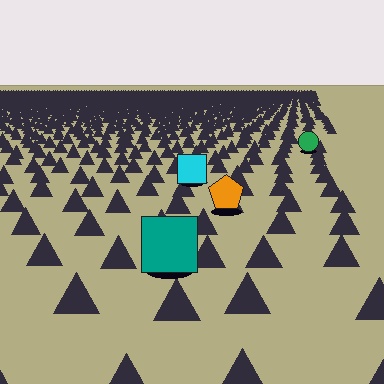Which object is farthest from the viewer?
The green circle is farthest from the viewer. It appears smaller and the ground texture around it is denser.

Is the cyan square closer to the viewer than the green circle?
Yes. The cyan square is closer — you can tell from the texture gradient: the ground texture is coarser near it.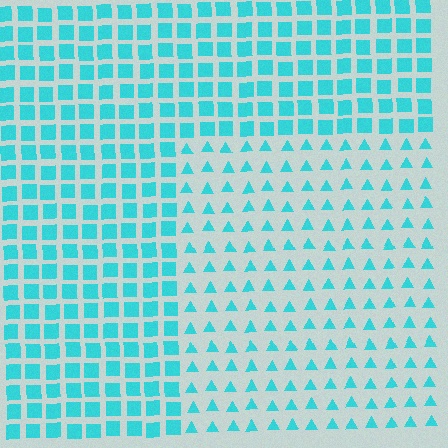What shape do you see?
I see a rectangle.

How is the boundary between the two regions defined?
The boundary is defined by a change in element shape: triangles inside vs. squares outside. All elements share the same color and spacing.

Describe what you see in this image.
The image is filled with small cyan elements arranged in a uniform grid. A rectangle-shaped region contains triangles, while the surrounding area contains squares. The boundary is defined purely by the change in element shape.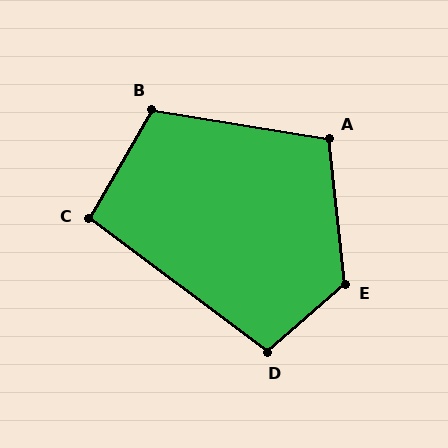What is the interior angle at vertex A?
Approximately 106 degrees (obtuse).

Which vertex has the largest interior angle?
E, at approximately 125 degrees.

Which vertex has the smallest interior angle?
C, at approximately 97 degrees.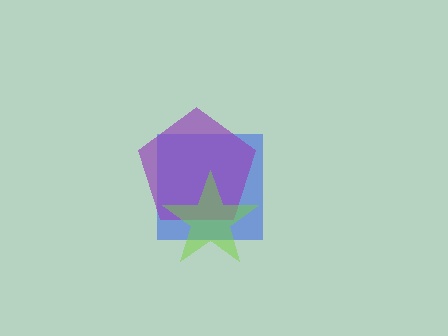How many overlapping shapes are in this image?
There are 3 overlapping shapes in the image.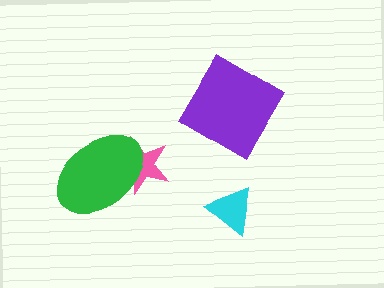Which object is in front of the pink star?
The green ellipse is in front of the pink star.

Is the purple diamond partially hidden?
No, no other shape covers it.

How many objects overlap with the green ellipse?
1 object overlaps with the green ellipse.